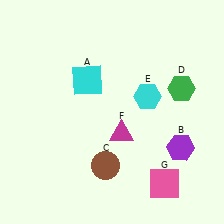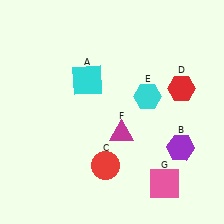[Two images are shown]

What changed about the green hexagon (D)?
In Image 1, D is green. In Image 2, it changed to red.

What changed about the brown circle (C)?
In Image 1, C is brown. In Image 2, it changed to red.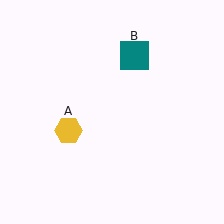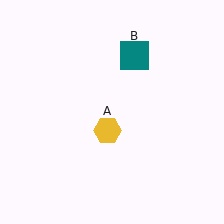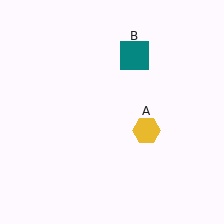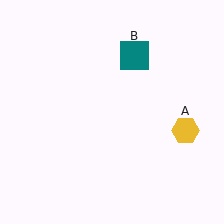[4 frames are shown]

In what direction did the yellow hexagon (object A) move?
The yellow hexagon (object A) moved right.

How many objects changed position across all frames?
1 object changed position: yellow hexagon (object A).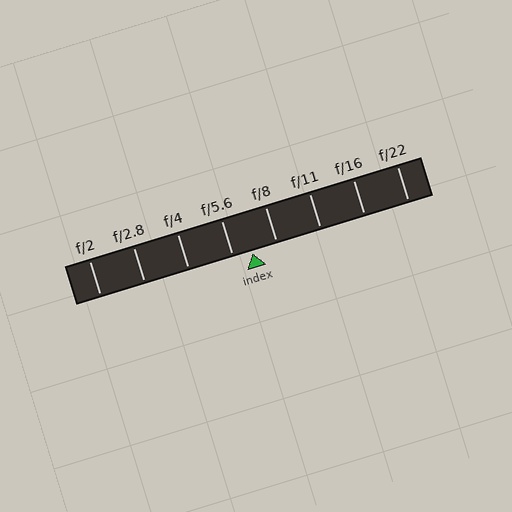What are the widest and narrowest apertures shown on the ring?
The widest aperture shown is f/2 and the narrowest is f/22.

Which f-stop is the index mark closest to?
The index mark is closest to f/5.6.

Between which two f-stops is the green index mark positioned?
The index mark is between f/5.6 and f/8.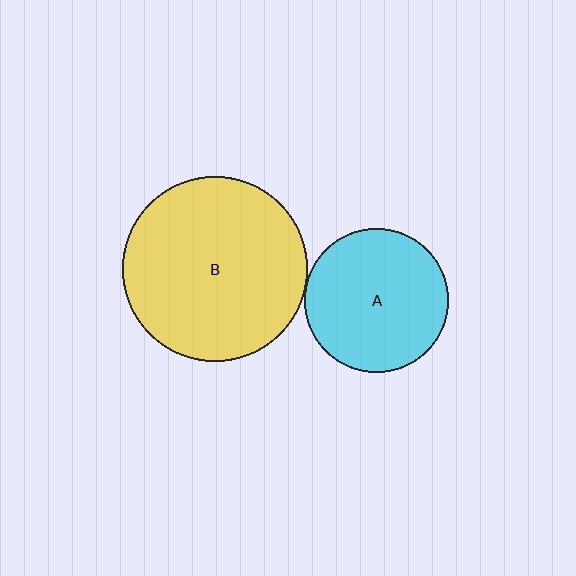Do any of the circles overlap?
No, none of the circles overlap.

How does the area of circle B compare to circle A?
Approximately 1.7 times.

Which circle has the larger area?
Circle B (yellow).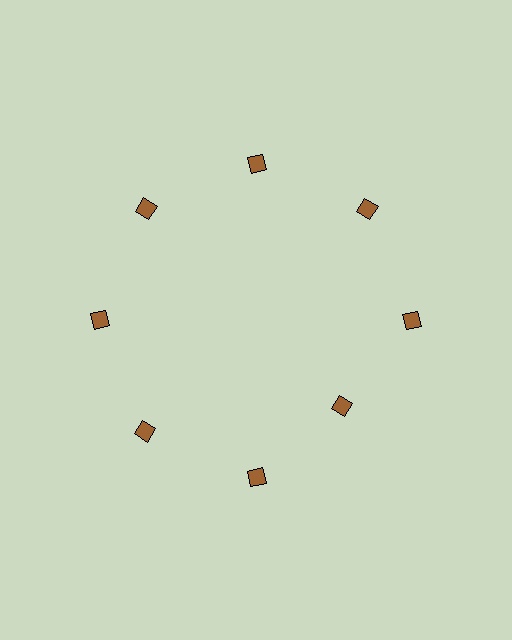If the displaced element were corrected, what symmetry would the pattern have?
It would have 8-fold rotational symmetry — the pattern would map onto itself every 45 degrees.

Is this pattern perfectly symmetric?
No. The 8 brown diamonds are arranged in a ring, but one element near the 4 o'clock position is pulled inward toward the center, breaking the 8-fold rotational symmetry.